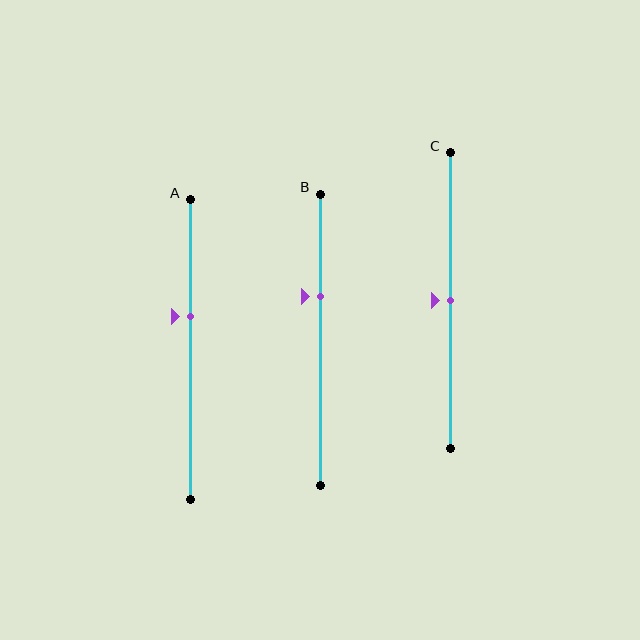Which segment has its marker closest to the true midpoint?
Segment C has its marker closest to the true midpoint.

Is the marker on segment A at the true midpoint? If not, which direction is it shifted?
No, the marker on segment A is shifted upward by about 11% of the segment length.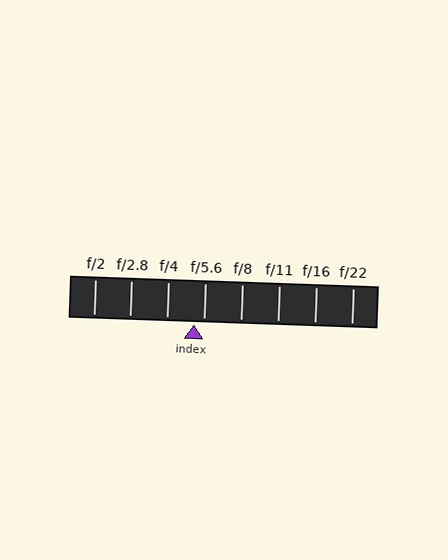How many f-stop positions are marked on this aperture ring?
There are 8 f-stop positions marked.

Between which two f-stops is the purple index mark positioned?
The index mark is between f/4 and f/5.6.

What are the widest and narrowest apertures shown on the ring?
The widest aperture shown is f/2 and the narrowest is f/22.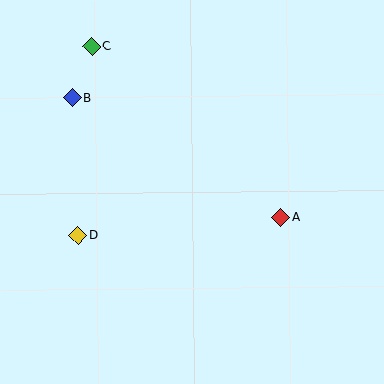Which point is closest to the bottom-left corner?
Point D is closest to the bottom-left corner.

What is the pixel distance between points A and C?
The distance between A and C is 255 pixels.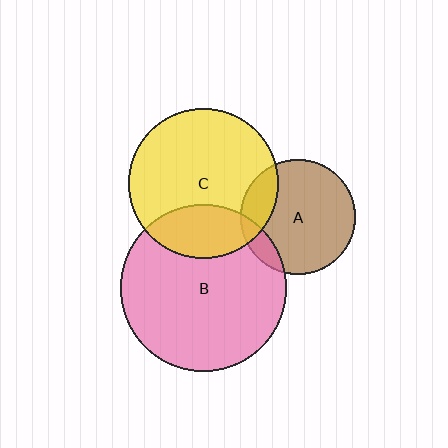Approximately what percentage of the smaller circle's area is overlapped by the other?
Approximately 25%.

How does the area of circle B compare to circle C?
Approximately 1.2 times.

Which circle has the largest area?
Circle B (pink).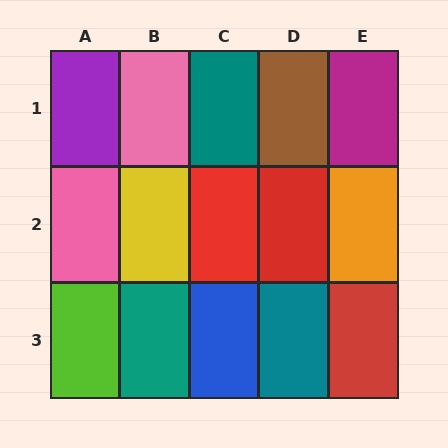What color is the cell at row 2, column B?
Yellow.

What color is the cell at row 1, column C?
Teal.